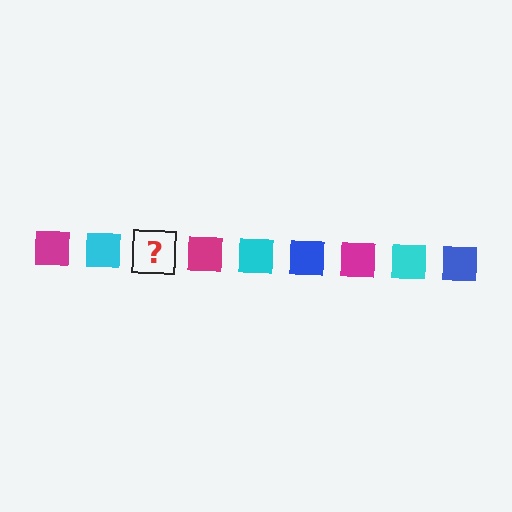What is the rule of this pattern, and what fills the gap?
The rule is that the pattern cycles through magenta, cyan, blue squares. The gap should be filled with a blue square.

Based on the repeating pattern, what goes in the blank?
The blank should be a blue square.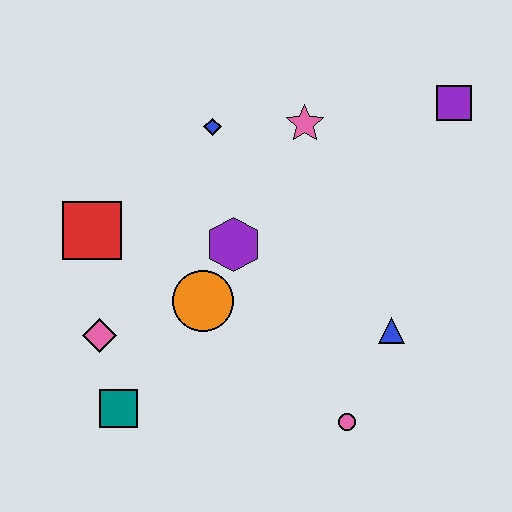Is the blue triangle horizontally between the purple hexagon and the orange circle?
No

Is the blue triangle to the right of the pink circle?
Yes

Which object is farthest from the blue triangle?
The red square is farthest from the blue triangle.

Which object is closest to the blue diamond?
The pink star is closest to the blue diamond.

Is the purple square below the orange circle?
No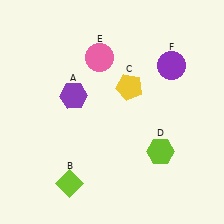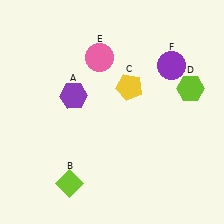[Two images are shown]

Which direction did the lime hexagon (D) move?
The lime hexagon (D) moved up.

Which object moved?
The lime hexagon (D) moved up.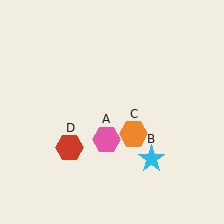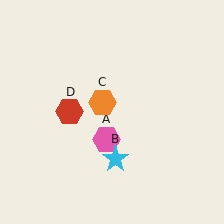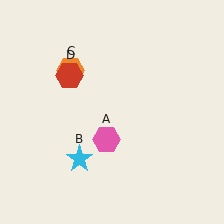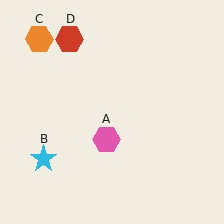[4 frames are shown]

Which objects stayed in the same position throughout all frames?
Pink hexagon (object A) remained stationary.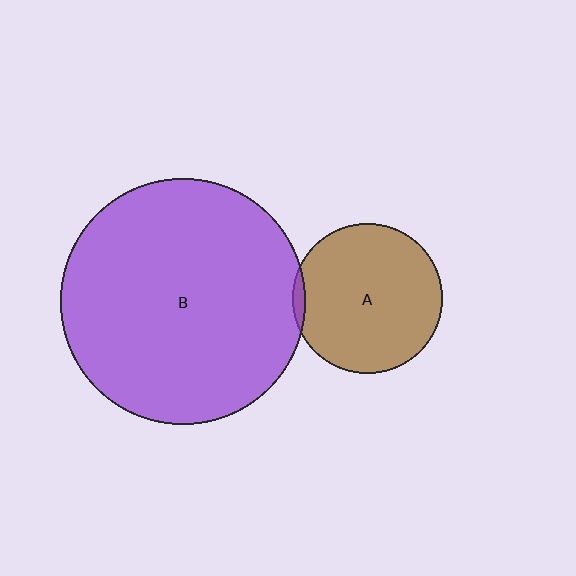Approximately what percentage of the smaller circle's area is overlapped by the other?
Approximately 5%.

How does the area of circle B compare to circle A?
Approximately 2.7 times.